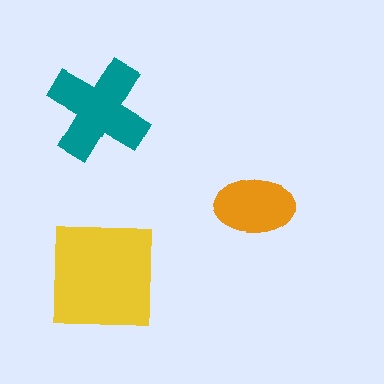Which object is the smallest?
The orange ellipse.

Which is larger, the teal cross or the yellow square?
The yellow square.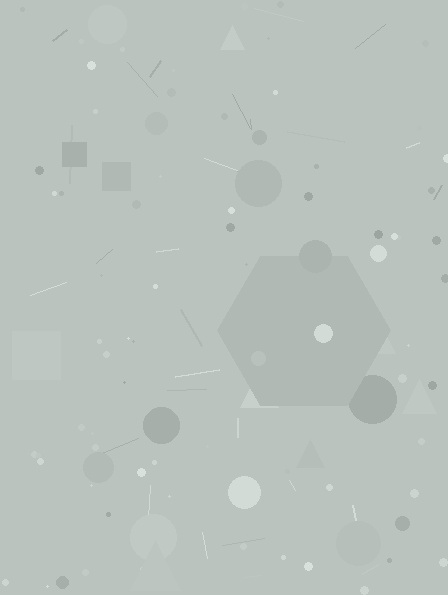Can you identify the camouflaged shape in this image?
The camouflaged shape is a hexagon.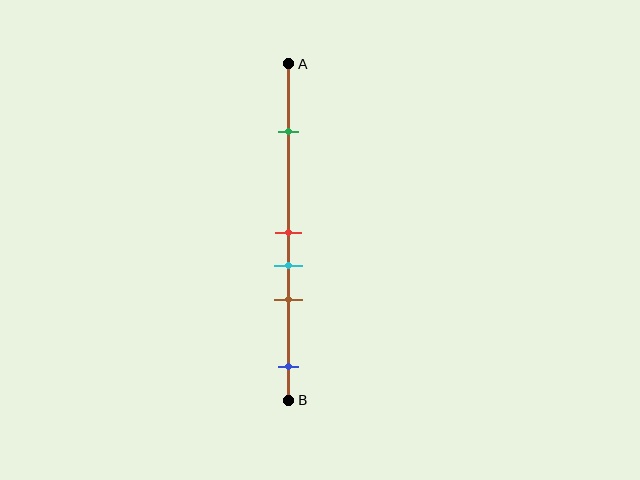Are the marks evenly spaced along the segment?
No, the marks are not evenly spaced.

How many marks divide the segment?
There are 5 marks dividing the segment.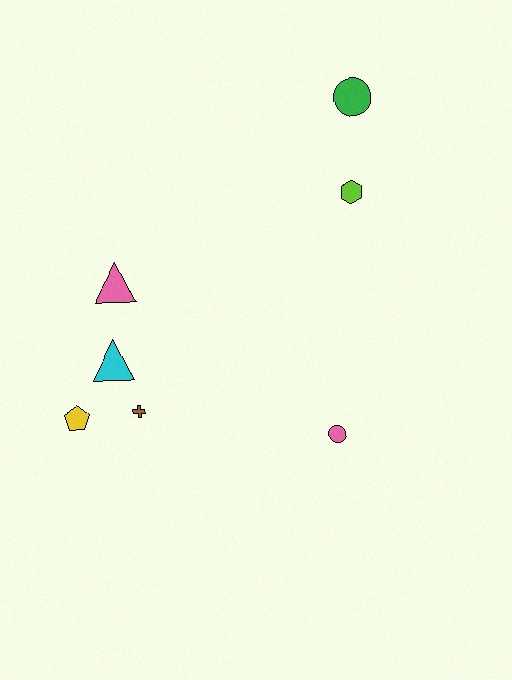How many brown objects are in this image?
There is 1 brown object.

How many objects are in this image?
There are 7 objects.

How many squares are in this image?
There are no squares.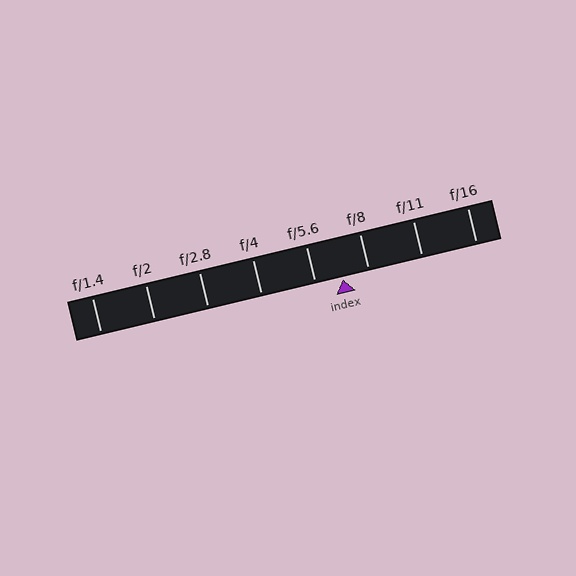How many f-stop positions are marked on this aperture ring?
There are 8 f-stop positions marked.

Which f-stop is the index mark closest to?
The index mark is closest to f/8.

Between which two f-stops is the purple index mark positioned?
The index mark is between f/5.6 and f/8.